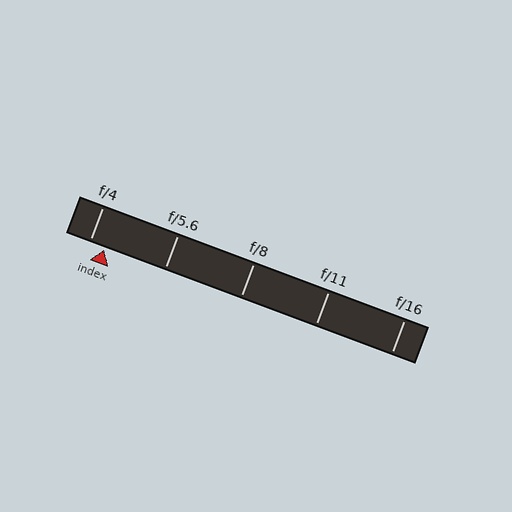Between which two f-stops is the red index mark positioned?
The index mark is between f/4 and f/5.6.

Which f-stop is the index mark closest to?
The index mark is closest to f/4.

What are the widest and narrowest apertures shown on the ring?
The widest aperture shown is f/4 and the narrowest is f/16.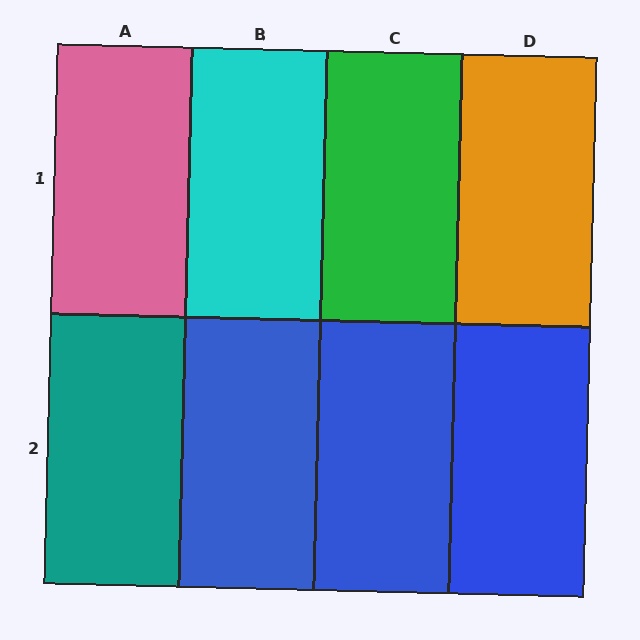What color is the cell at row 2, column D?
Blue.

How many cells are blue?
3 cells are blue.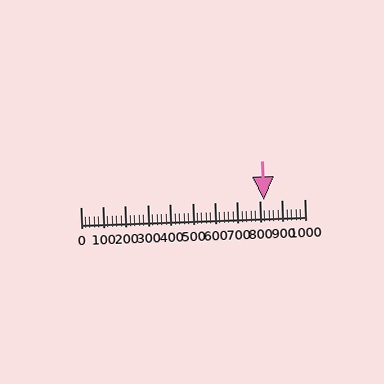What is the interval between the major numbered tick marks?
The major tick marks are spaced 100 units apart.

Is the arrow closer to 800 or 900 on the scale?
The arrow is closer to 800.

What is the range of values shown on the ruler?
The ruler shows values from 0 to 1000.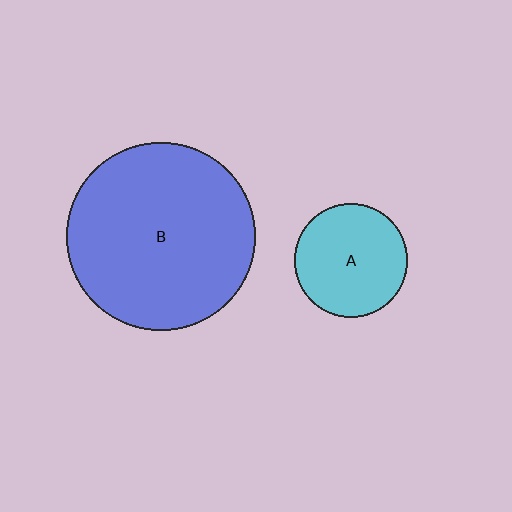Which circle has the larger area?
Circle B (blue).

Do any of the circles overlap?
No, none of the circles overlap.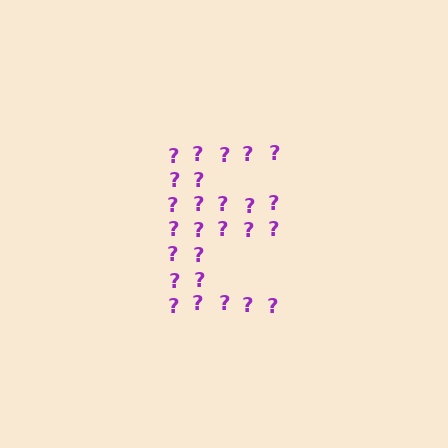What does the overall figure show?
The overall figure shows the letter E.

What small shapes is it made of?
It is made of small question marks.